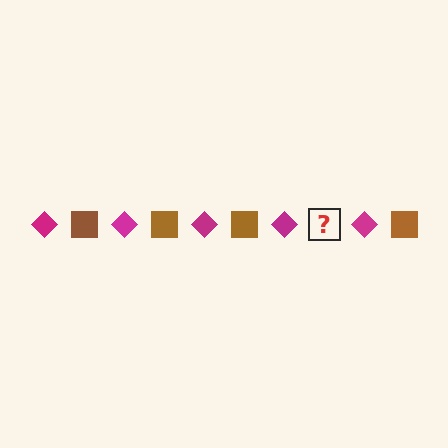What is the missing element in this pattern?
The missing element is a brown square.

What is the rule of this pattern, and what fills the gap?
The rule is that the pattern alternates between magenta diamond and brown square. The gap should be filled with a brown square.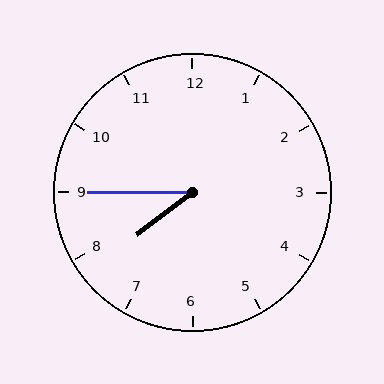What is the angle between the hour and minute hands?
Approximately 38 degrees.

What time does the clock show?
7:45.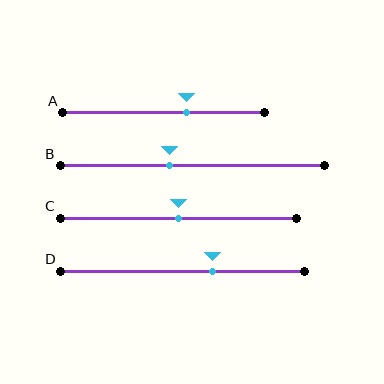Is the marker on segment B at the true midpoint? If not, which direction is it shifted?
No, the marker on segment B is shifted to the left by about 9% of the segment length.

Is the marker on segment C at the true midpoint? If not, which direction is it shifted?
Yes, the marker on segment C is at the true midpoint.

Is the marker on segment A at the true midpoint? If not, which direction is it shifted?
No, the marker on segment A is shifted to the right by about 11% of the segment length.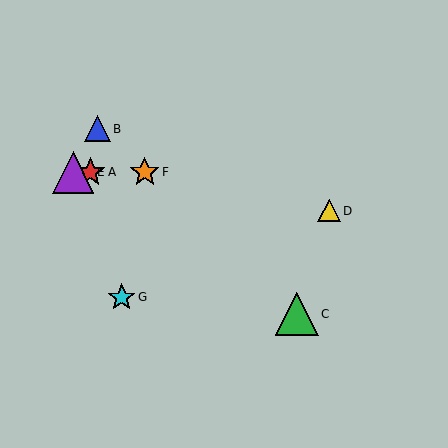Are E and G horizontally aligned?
No, E is at y≈172 and G is at y≈297.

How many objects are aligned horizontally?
3 objects (A, E, F) are aligned horizontally.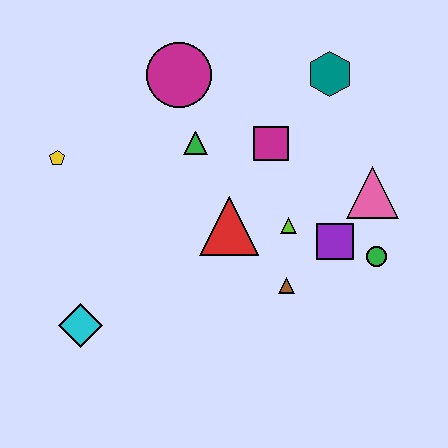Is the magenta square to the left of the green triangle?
No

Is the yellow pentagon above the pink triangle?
Yes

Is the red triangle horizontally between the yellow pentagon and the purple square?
Yes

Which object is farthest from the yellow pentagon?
The green circle is farthest from the yellow pentagon.